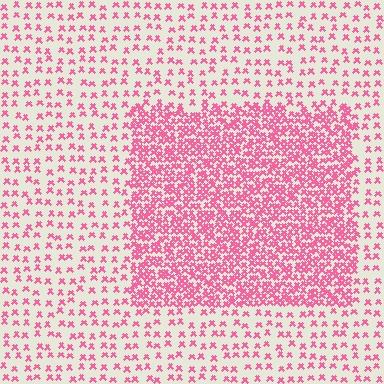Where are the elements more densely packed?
The elements are more densely packed inside the rectangle boundary.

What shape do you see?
I see a rectangle.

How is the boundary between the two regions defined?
The boundary is defined by a change in element density (approximately 2.8x ratio). All elements are the same color, size, and shape.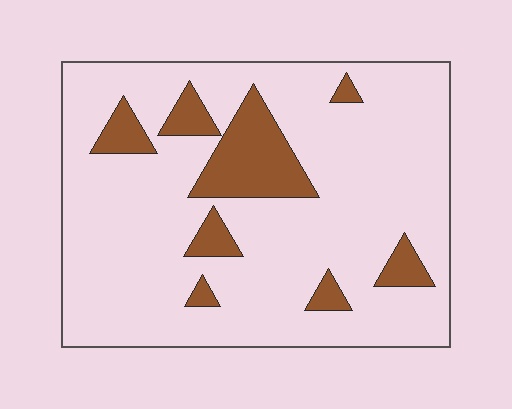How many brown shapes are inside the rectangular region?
8.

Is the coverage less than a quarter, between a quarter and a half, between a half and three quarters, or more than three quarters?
Less than a quarter.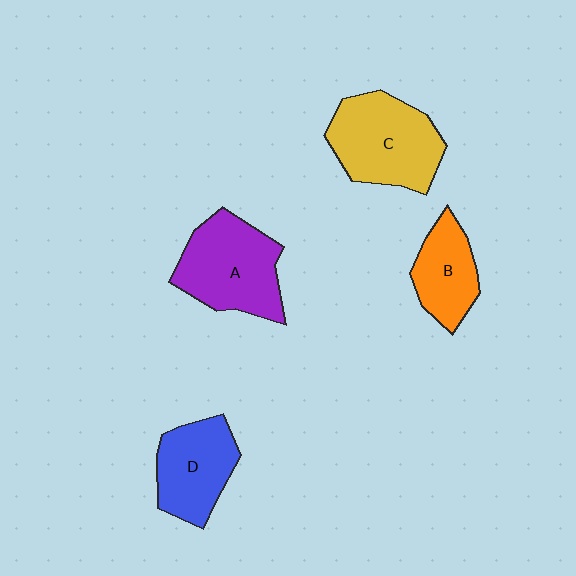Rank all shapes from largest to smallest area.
From largest to smallest: C (yellow), A (purple), D (blue), B (orange).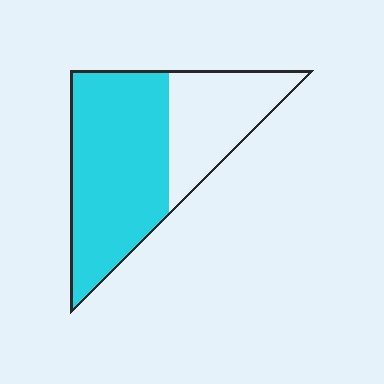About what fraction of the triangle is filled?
About two thirds (2/3).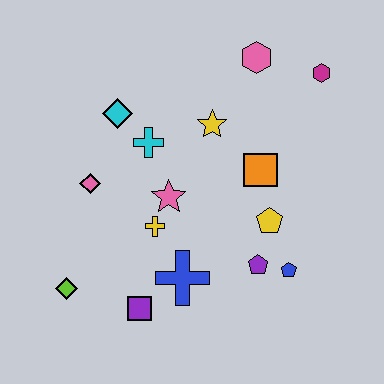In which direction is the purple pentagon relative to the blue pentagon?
The purple pentagon is to the left of the blue pentagon.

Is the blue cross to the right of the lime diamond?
Yes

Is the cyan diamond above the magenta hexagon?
No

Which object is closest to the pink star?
The yellow cross is closest to the pink star.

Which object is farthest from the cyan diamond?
The blue pentagon is farthest from the cyan diamond.